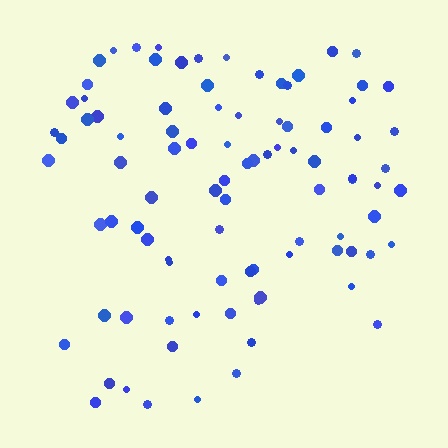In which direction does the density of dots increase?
From bottom to top, with the top side densest.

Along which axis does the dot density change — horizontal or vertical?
Vertical.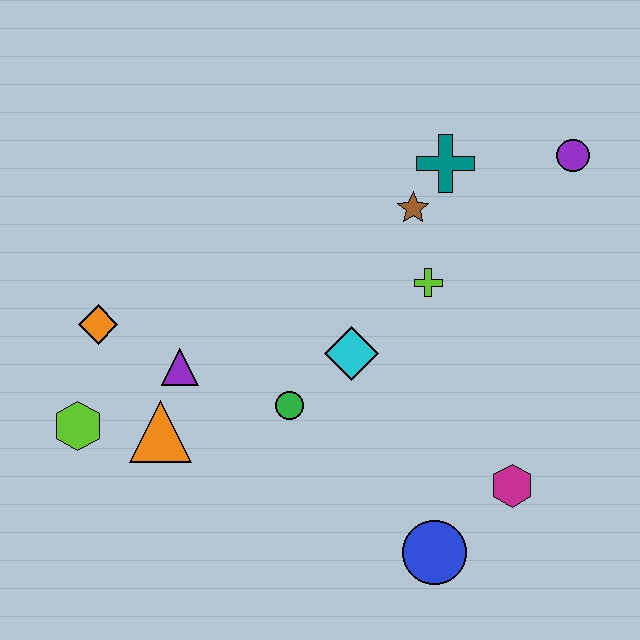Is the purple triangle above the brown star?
No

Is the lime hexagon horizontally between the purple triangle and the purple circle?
No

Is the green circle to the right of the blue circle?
No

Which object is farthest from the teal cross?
The lime hexagon is farthest from the teal cross.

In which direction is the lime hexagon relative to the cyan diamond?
The lime hexagon is to the left of the cyan diamond.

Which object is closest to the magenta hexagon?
The blue circle is closest to the magenta hexagon.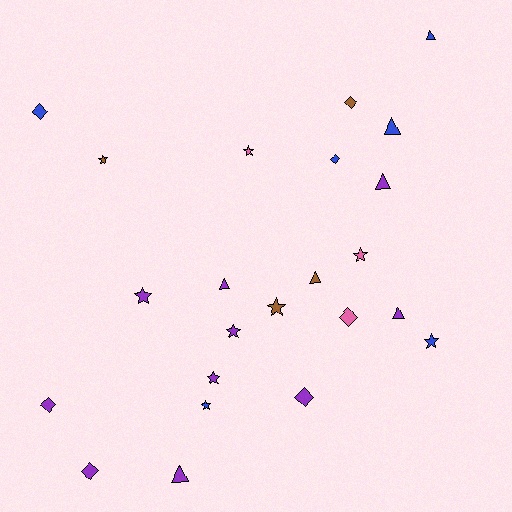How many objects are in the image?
There are 23 objects.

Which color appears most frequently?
Purple, with 10 objects.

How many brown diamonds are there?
There is 1 brown diamond.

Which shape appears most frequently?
Star, with 9 objects.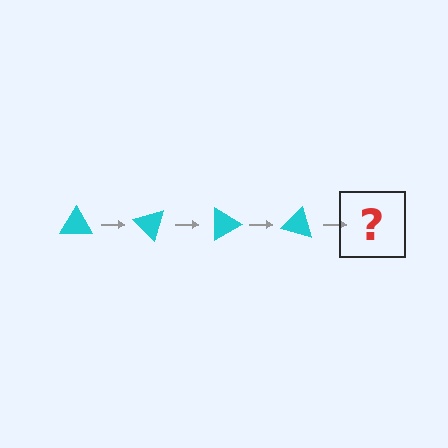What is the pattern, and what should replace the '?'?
The pattern is that the triangle rotates 45 degrees each step. The '?' should be a cyan triangle rotated 180 degrees.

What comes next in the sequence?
The next element should be a cyan triangle rotated 180 degrees.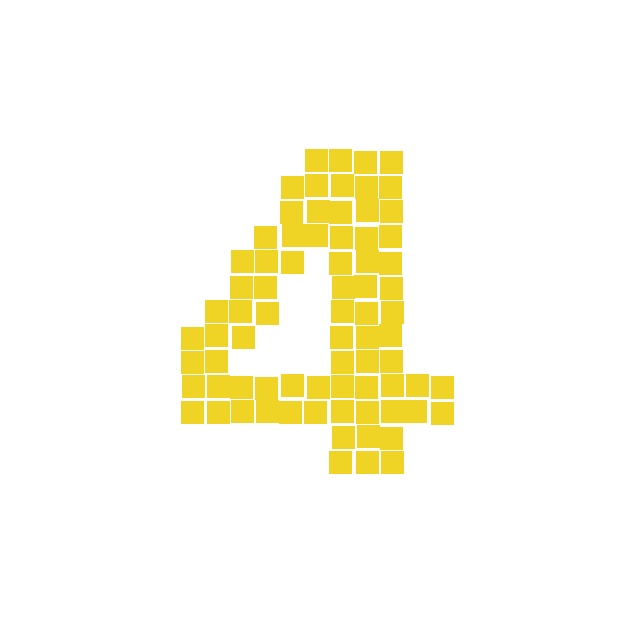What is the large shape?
The large shape is the digit 4.